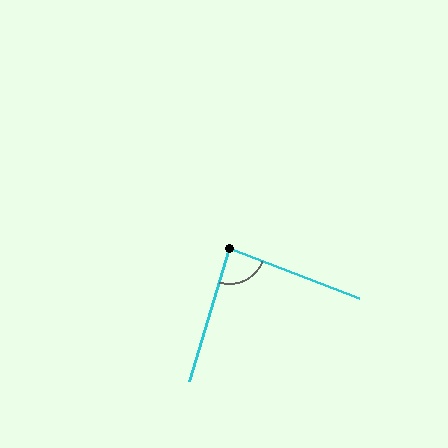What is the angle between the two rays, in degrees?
Approximately 85 degrees.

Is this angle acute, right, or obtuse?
It is approximately a right angle.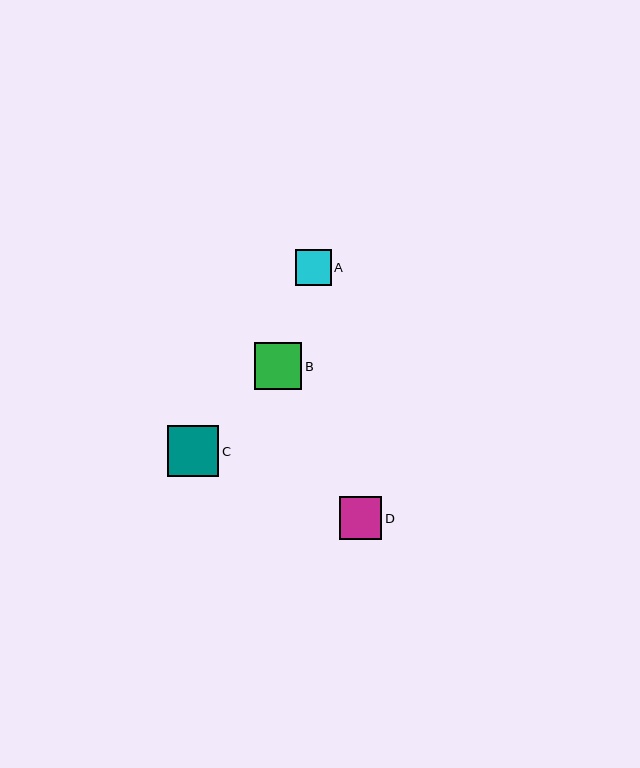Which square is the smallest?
Square A is the smallest with a size of approximately 36 pixels.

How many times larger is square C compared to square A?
Square C is approximately 1.5 times the size of square A.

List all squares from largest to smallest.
From largest to smallest: C, B, D, A.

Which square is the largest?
Square C is the largest with a size of approximately 52 pixels.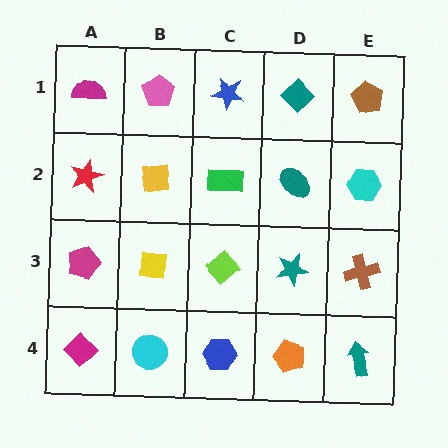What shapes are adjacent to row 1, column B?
A yellow square (row 2, column B), a magenta semicircle (row 1, column A), a blue star (row 1, column C).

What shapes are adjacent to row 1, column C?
A green rectangle (row 2, column C), a pink pentagon (row 1, column B), a teal diamond (row 1, column D).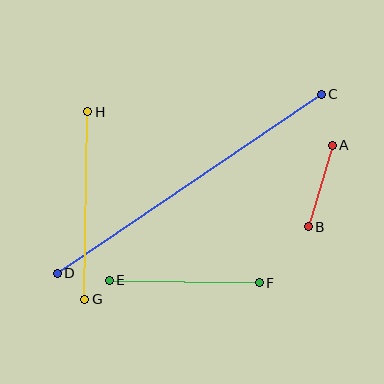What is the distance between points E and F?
The distance is approximately 150 pixels.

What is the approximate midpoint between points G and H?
The midpoint is at approximately (86, 206) pixels.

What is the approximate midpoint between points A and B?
The midpoint is at approximately (320, 186) pixels.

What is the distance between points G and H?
The distance is approximately 187 pixels.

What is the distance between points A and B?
The distance is approximately 85 pixels.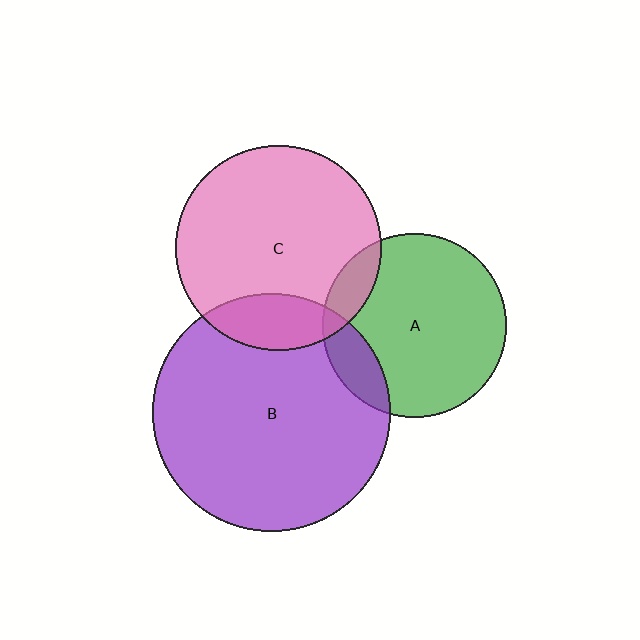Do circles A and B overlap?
Yes.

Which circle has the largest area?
Circle B (purple).